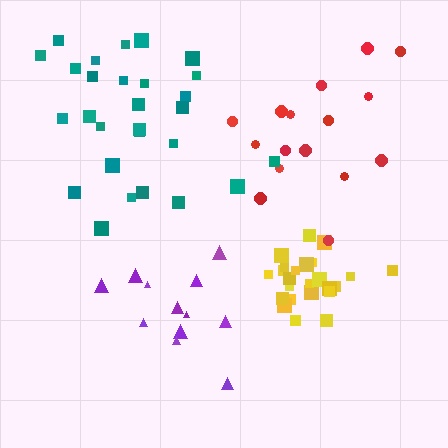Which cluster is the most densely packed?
Yellow.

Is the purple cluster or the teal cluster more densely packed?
Purple.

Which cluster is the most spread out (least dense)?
Red.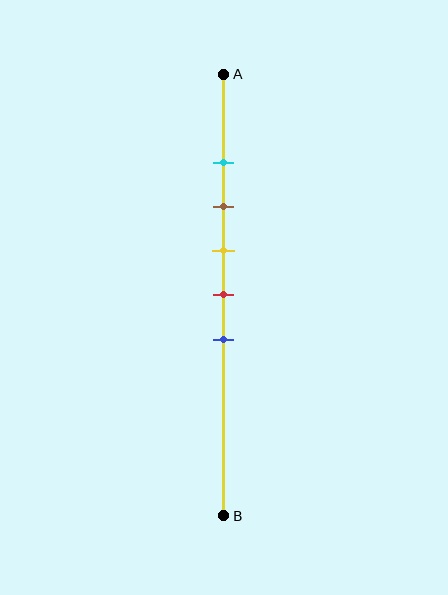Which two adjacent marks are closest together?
The cyan and brown marks are the closest adjacent pair.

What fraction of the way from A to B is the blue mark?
The blue mark is approximately 60% (0.6) of the way from A to B.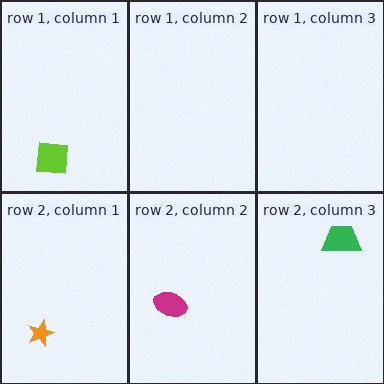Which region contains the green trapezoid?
The row 2, column 3 region.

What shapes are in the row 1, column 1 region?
The lime square.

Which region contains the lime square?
The row 1, column 1 region.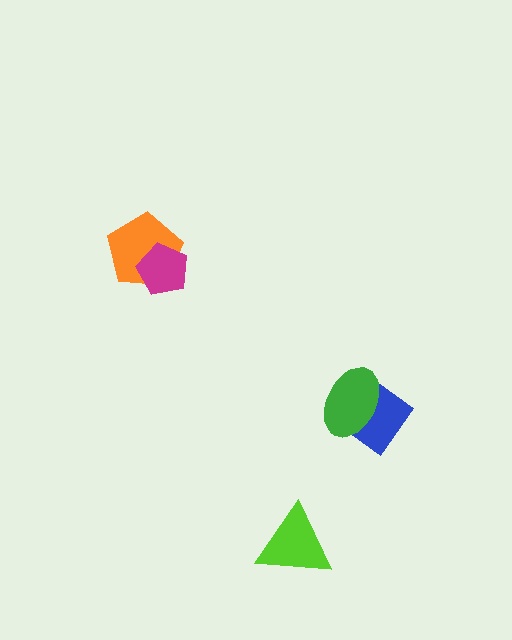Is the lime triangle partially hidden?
No, no other shape covers it.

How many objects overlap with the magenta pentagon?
1 object overlaps with the magenta pentagon.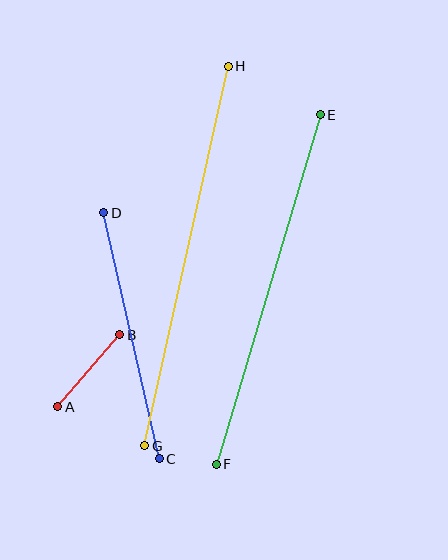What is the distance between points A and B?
The distance is approximately 95 pixels.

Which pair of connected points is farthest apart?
Points G and H are farthest apart.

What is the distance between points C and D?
The distance is approximately 252 pixels.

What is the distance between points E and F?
The distance is approximately 365 pixels.